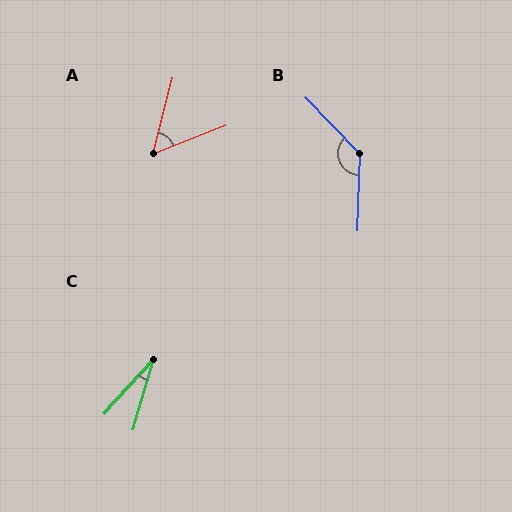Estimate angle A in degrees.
Approximately 54 degrees.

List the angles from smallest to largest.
C (27°), A (54°), B (134°).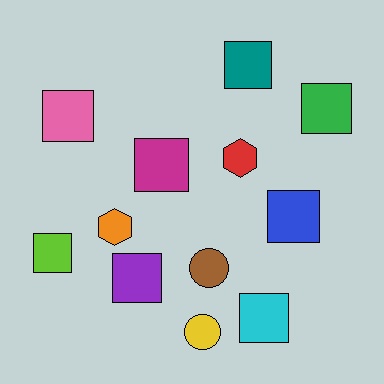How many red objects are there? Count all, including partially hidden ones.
There is 1 red object.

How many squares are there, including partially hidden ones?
There are 8 squares.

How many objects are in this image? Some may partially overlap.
There are 12 objects.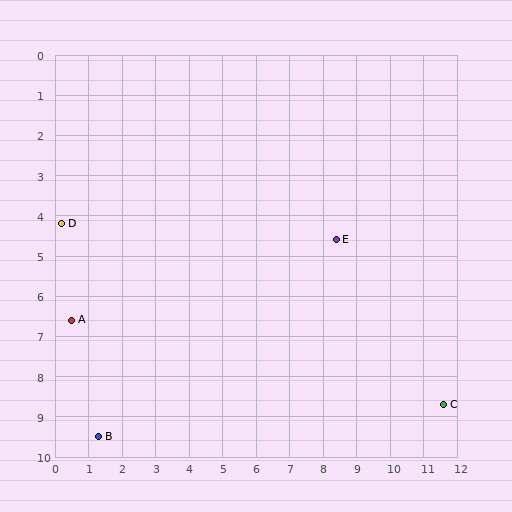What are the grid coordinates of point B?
Point B is at approximately (1.3, 9.5).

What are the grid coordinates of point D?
Point D is at approximately (0.2, 4.2).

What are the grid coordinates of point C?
Point C is at approximately (11.6, 8.7).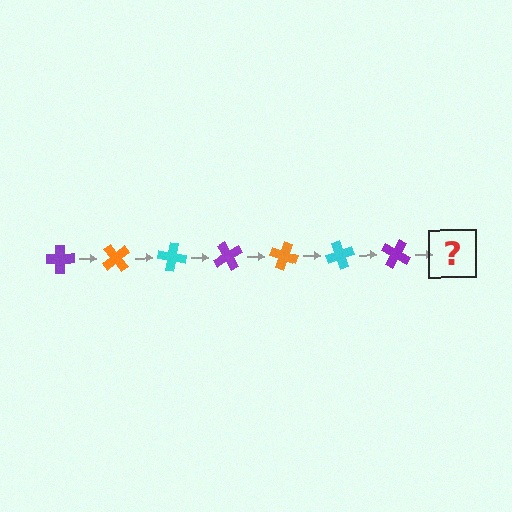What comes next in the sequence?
The next element should be an orange cross, rotated 350 degrees from the start.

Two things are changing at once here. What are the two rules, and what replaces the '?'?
The two rules are that it rotates 50 degrees each step and the color cycles through purple, orange, and cyan. The '?' should be an orange cross, rotated 350 degrees from the start.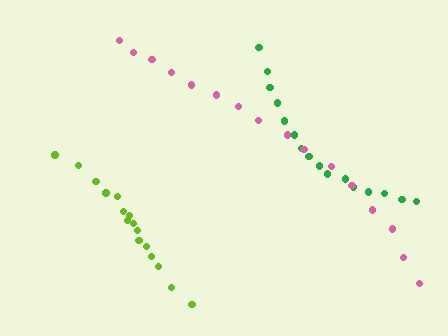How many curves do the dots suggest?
There are 3 distinct paths.